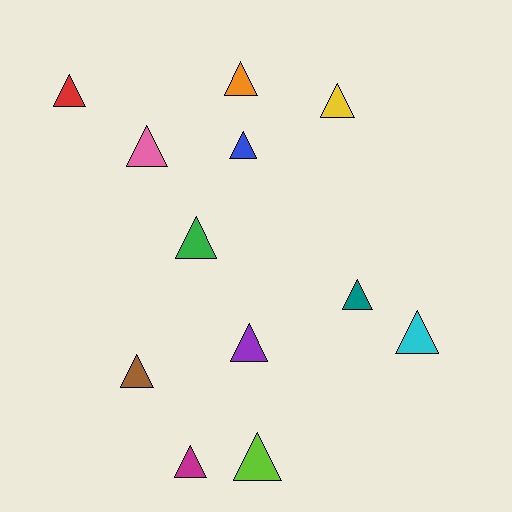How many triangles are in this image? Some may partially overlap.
There are 12 triangles.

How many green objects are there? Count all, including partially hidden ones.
There is 1 green object.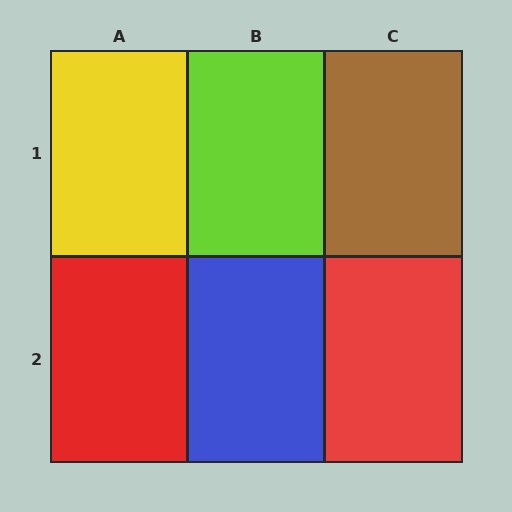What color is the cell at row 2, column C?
Red.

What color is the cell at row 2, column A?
Red.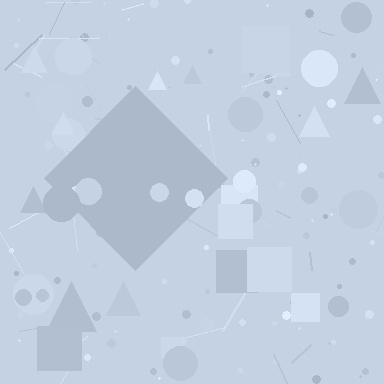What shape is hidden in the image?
A diamond is hidden in the image.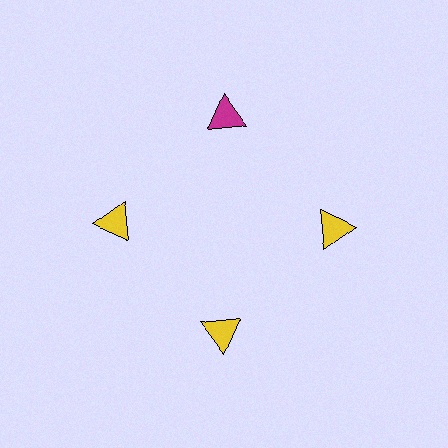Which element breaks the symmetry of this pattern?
The magenta triangle at roughly the 12 o'clock position breaks the symmetry. All other shapes are yellow triangles.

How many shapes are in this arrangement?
There are 4 shapes arranged in a ring pattern.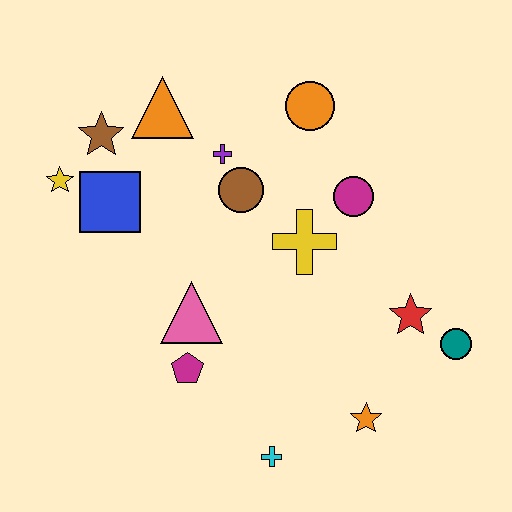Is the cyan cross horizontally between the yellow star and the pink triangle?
No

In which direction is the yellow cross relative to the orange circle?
The yellow cross is below the orange circle.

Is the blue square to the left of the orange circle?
Yes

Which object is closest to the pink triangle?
The magenta pentagon is closest to the pink triangle.